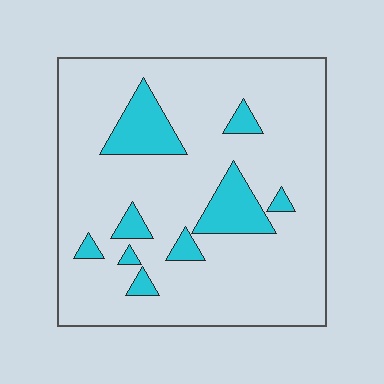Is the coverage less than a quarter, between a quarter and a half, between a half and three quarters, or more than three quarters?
Less than a quarter.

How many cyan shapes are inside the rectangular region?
9.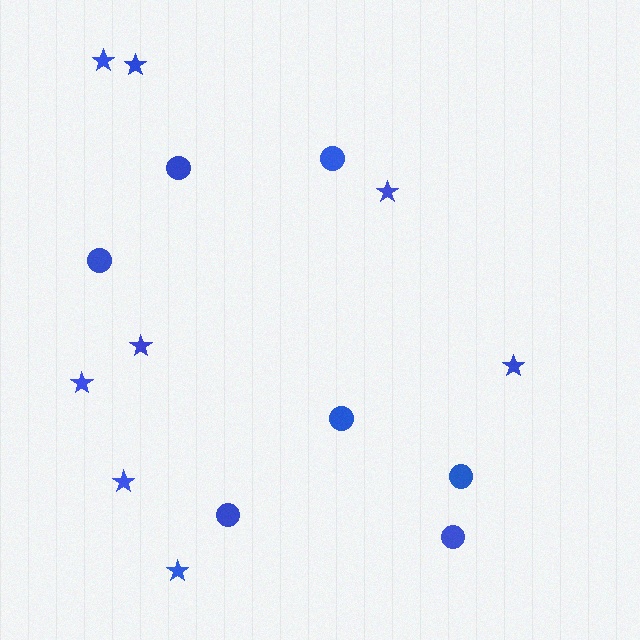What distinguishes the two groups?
There are 2 groups: one group of circles (7) and one group of stars (8).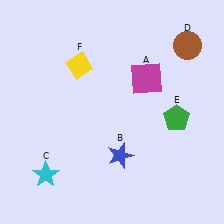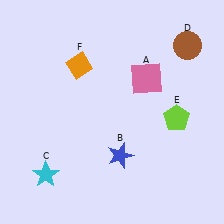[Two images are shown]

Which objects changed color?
A changed from magenta to pink. E changed from green to lime. F changed from yellow to orange.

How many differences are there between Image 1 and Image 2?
There are 3 differences between the two images.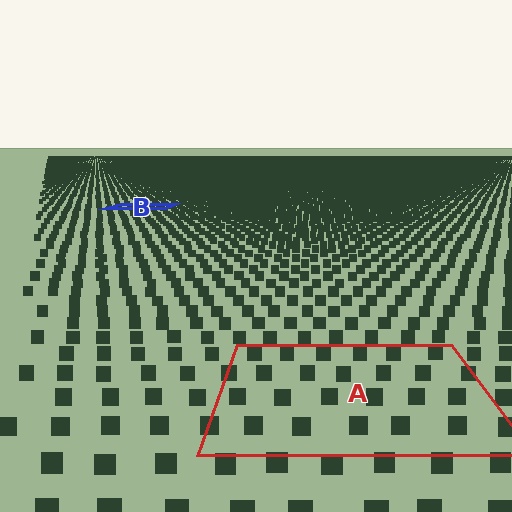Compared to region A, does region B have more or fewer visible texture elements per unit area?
Region B has more texture elements per unit area — they are packed more densely because it is farther away.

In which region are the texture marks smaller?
The texture marks are smaller in region B, because it is farther away.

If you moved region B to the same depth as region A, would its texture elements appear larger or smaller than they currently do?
They would appear larger. At a closer depth, the same texture elements are projected at a bigger on-screen size.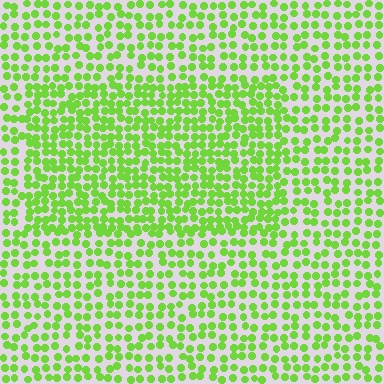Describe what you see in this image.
The image contains small lime elements arranged at two different densities. A rectangle-shaped region is visible where the elements are more densely packed than the surrounding area.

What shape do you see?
I see a rectangle.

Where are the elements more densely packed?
The elements are more densely packed inside the rectangle boundary.